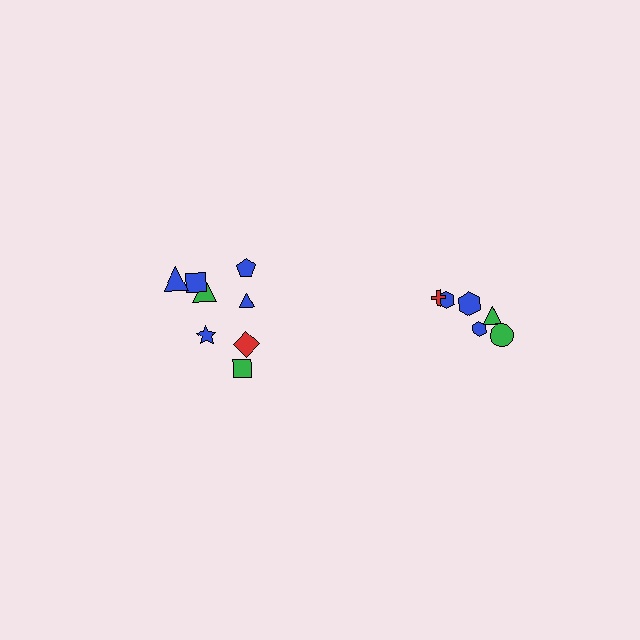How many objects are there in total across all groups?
There are 14 objects.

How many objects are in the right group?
There are 6 objects.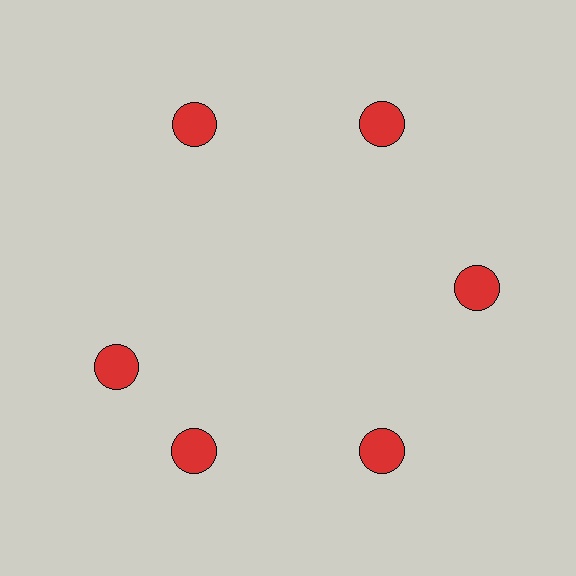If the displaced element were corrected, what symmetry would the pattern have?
It would have 6-fold rotational symmetry — the pattern would map onto itself every 60 degrees.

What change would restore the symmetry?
The symmetry would be restored by rotating it back into even spacing with its neighbors so that all 6 circles sit at equal angles and equal distance from the center.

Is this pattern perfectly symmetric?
No. The 6 red circles are arranged in a ring, but one element near the 9 o'clock position is rotated out of alignment along the ring, breaking the 6-fold rotational symmetry.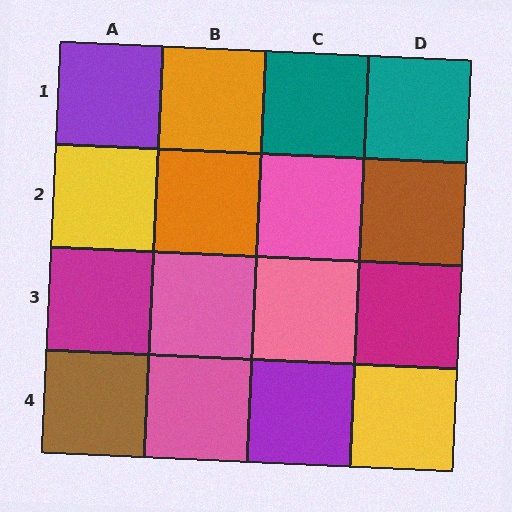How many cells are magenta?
2 cells are magenta.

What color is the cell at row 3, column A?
Magenta.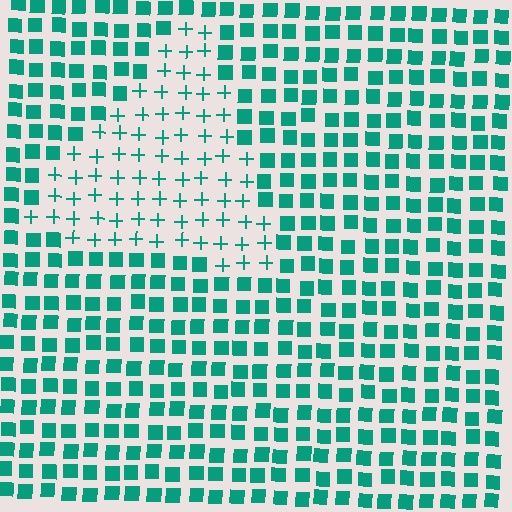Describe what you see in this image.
The image is filled with small teal elements arranged in a uniform grid. A triangle-shaped region contains plus signs, while the surrounding area contains squares. The boundary is defined purely by the change in element shape.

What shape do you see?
I see a triangle.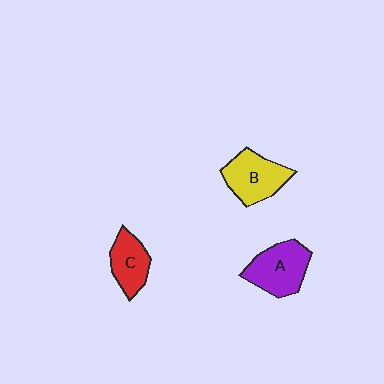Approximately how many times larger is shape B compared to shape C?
Approximately 1.3 times.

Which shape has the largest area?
Shape A (purple).